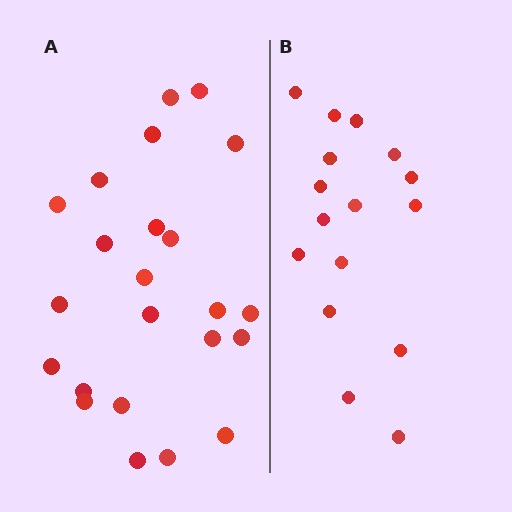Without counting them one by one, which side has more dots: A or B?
Region A (the left region) has more dots.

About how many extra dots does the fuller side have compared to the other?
Region A has roughly 8 or so more dots than region B.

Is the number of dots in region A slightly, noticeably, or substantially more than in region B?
Region A has noticeably more, but not dramatically so. The ratio is roughly 1.4 to 1.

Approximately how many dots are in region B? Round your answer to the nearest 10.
About 20 dots. (The exact count is 16, which rounds to 20.)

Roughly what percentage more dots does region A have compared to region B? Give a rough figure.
About 45% more.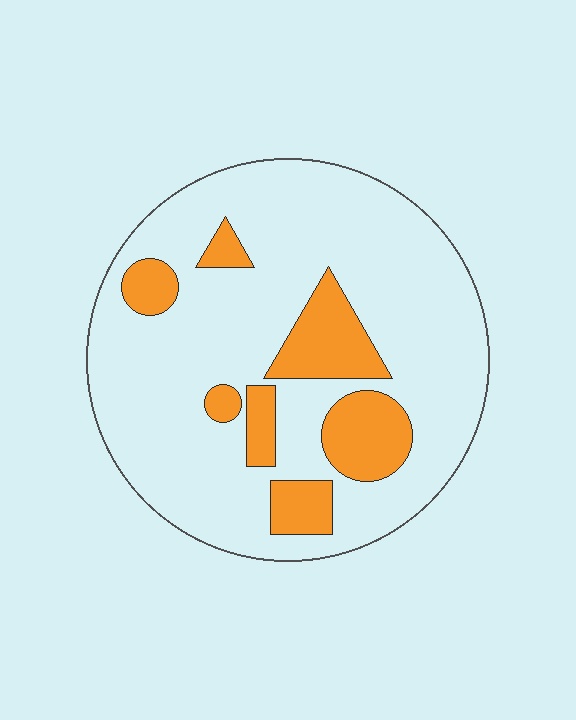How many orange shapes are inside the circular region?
7.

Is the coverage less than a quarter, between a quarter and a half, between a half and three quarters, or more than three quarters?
Less than a quarter.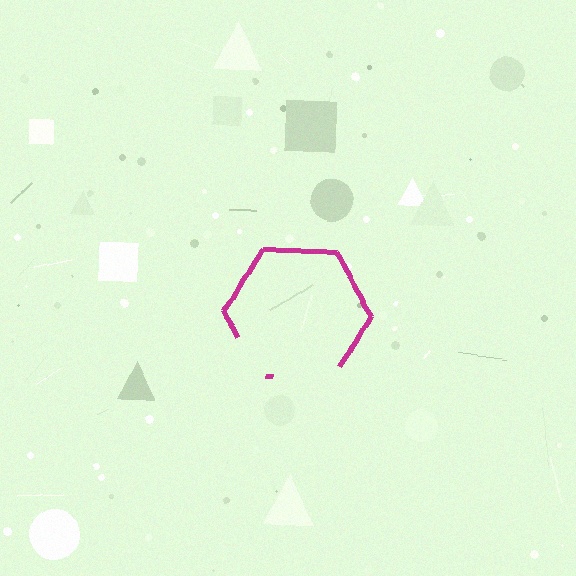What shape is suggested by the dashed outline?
The dashed outline suggests a hexagon.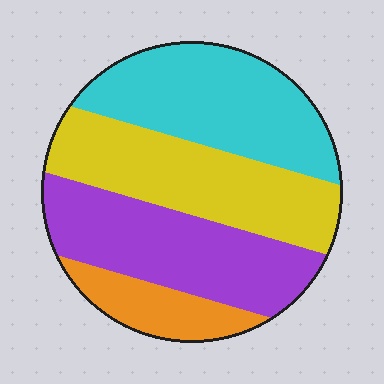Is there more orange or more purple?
Purple.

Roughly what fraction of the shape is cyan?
Cyan covers about 30% of the shape.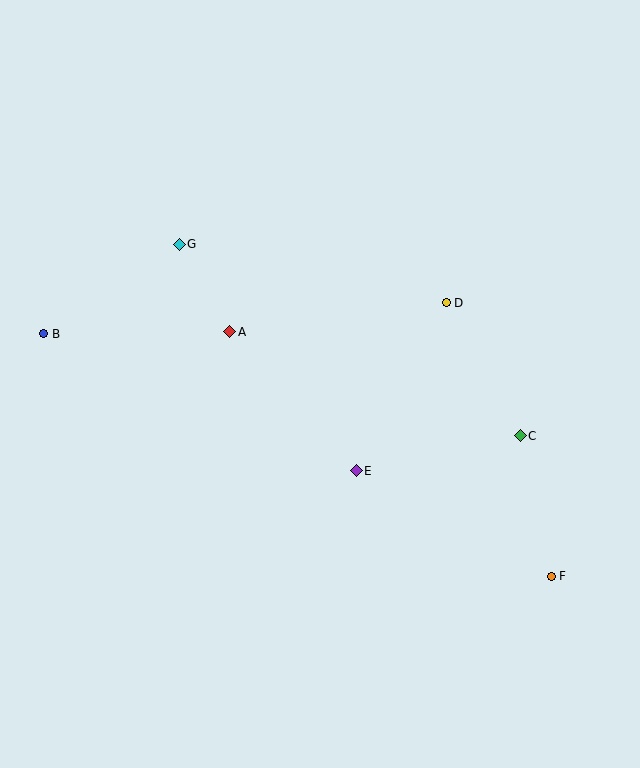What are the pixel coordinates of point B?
Point B is at (44, 334).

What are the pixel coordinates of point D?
Point D is at (446, 303).